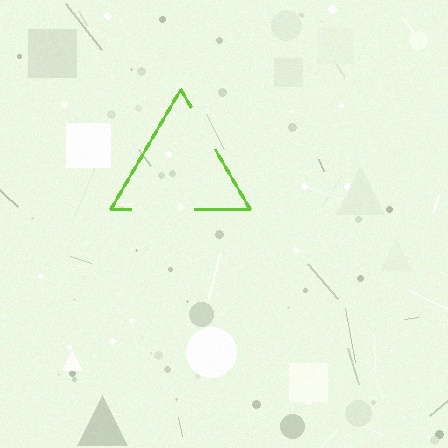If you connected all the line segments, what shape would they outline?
They would outline a triangle.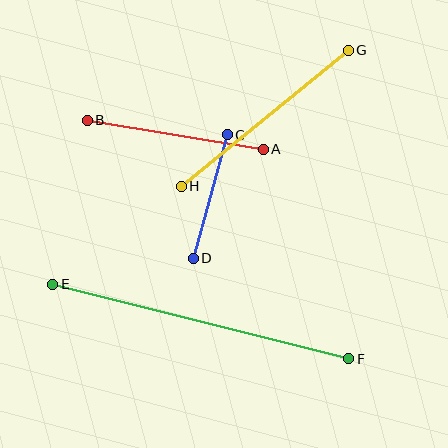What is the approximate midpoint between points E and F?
The midpoint is at approximately (201, 322) pixels.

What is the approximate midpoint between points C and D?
The midpoint is at approximately (210, 197) pixels.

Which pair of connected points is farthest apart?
Points E and F are farthest apart.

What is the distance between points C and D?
The distance is approximately 128 pixels.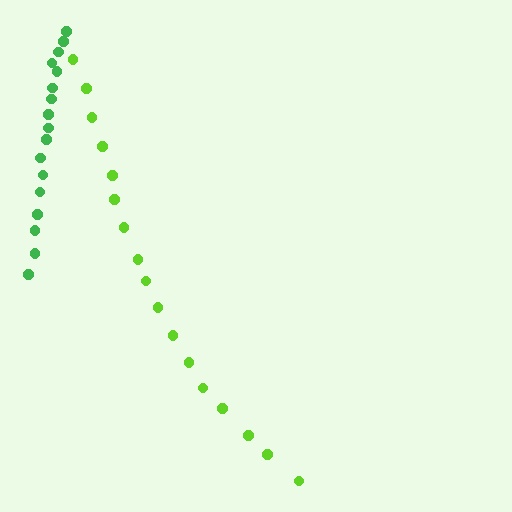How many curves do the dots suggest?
There are 2 distinct paths.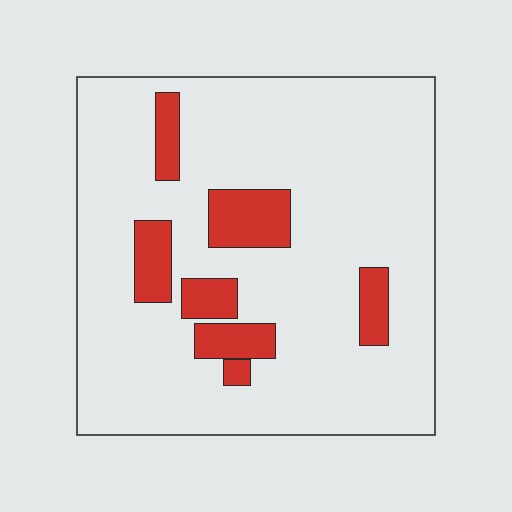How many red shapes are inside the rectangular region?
7.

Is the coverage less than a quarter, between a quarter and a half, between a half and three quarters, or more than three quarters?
Less than a quarter.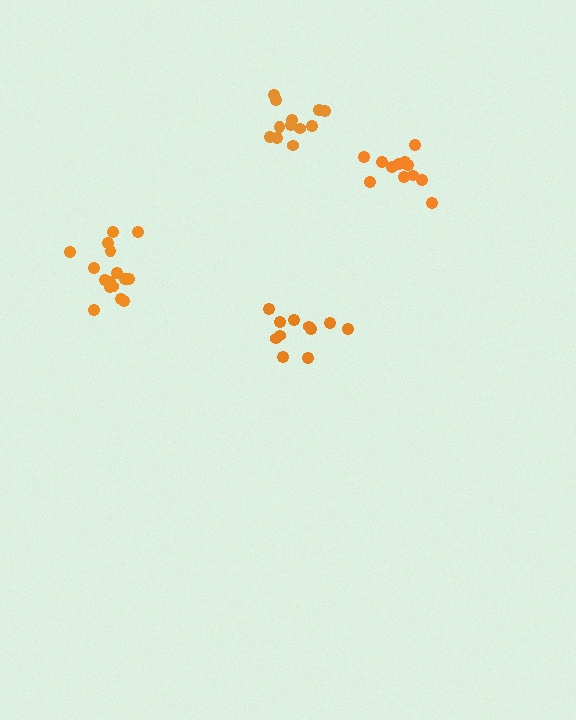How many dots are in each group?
Group 1: 16 dots, Group 2: 11 dots, Group 3: 12 dots, Group 4: 12 dots (51 total).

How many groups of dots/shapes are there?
There are 4 groups.